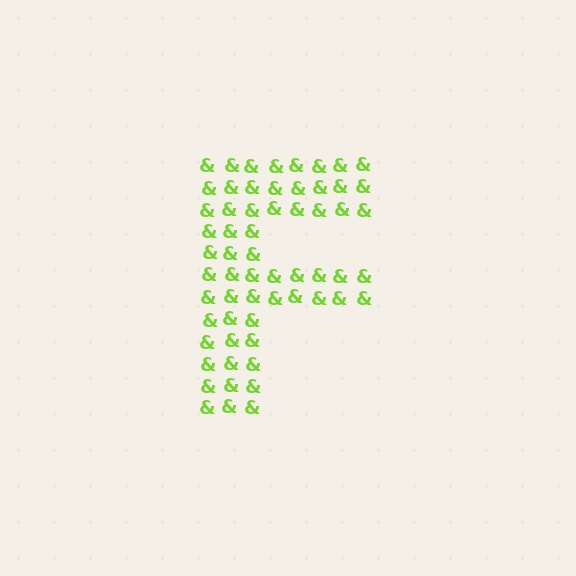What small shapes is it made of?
It is made of small ampersands.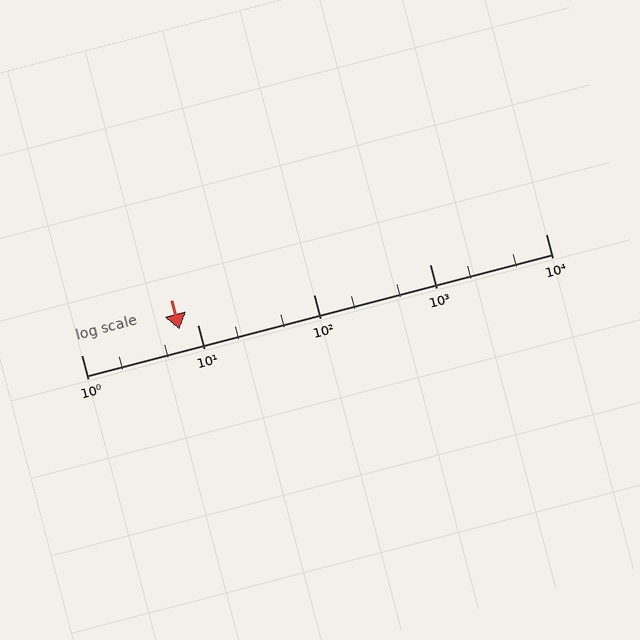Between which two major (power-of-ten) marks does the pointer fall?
The pointer is between 1 and 10.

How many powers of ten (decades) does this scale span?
The scale spans 4 decades, from 1 to 10000.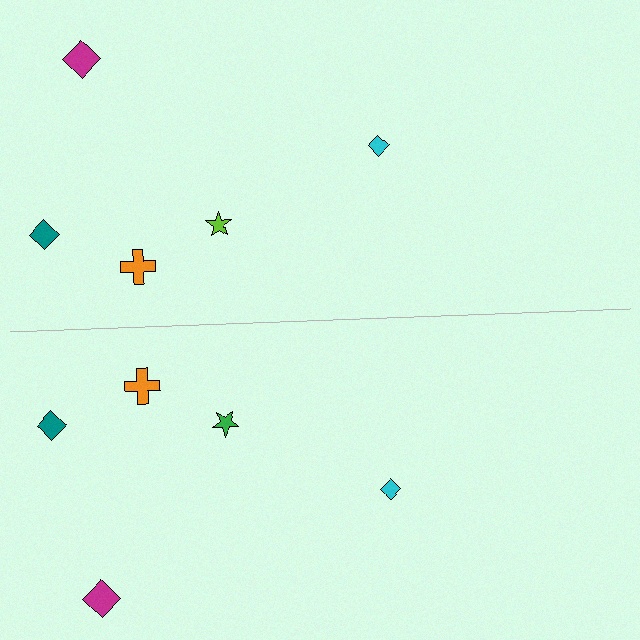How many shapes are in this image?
There are 10 shapes in this image.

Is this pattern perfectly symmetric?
No, the pattern is not perfectly symmetric. The green star on the bottom side breaks the symmetry — its mirror counterpart is lime.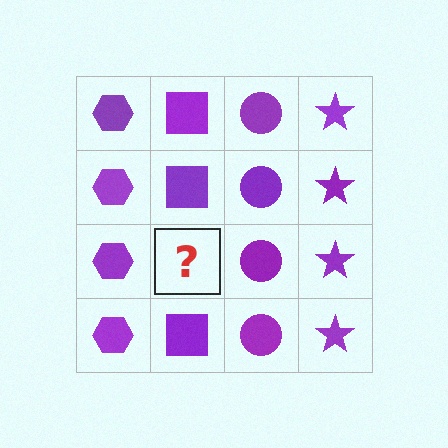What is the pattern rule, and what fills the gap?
The rule is that each column has a consistent shape. The gap should be filled with a purple square.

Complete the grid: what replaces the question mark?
The question mark should be replaced with a purple square.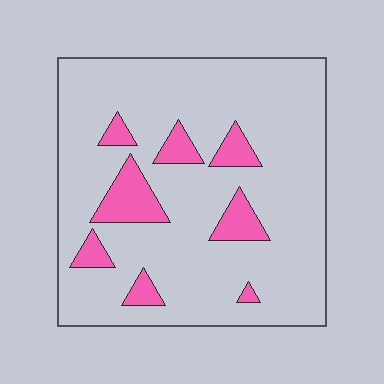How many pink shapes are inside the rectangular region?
8.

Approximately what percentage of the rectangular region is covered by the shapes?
Approximately 15%.